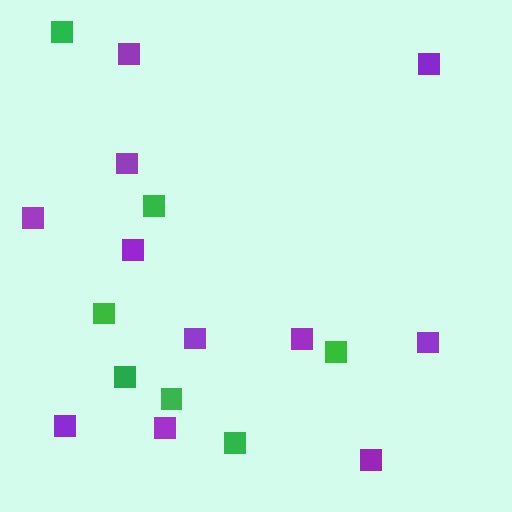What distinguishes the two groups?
There are 2 groups: one group of green squares (7) and one group of purple squares (11).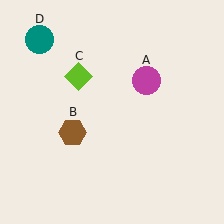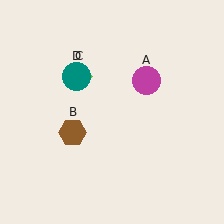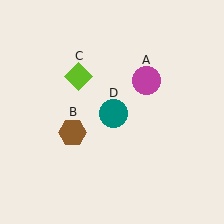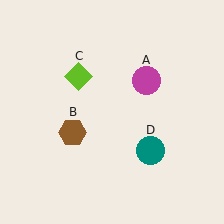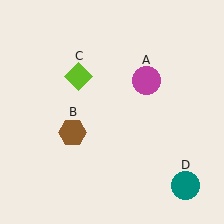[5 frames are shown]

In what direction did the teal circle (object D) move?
The teal circle (object D) moved down and to the right.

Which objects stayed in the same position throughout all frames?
Magenta circle (object A) and brown hexagon (object B) and lime diamond (object C) remained stationary.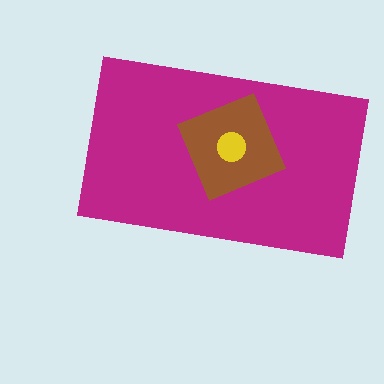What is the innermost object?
The yellow circle.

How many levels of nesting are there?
3.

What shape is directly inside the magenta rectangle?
The brown diamond.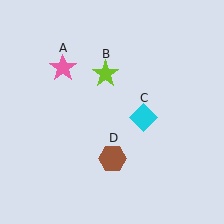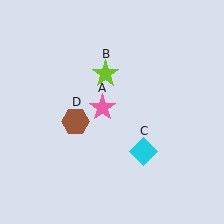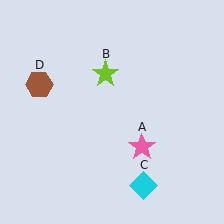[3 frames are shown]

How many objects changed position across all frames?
3 objects changed position: pink star (object A), cyan diamond (object C), brown hexagon (object D).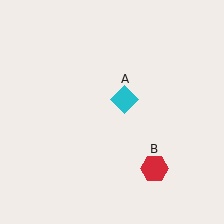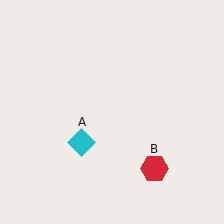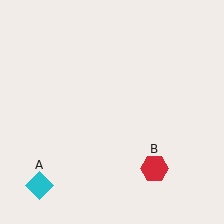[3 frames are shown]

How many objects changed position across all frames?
1 object changed position: cyan diamond (object A).